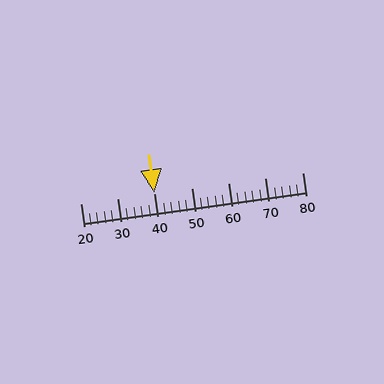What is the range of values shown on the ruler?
The ruler shows values from 20 to 80.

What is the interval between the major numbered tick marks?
The major tick marks are spaced 10 units apart.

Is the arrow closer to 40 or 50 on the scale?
The arrow is closer to 40.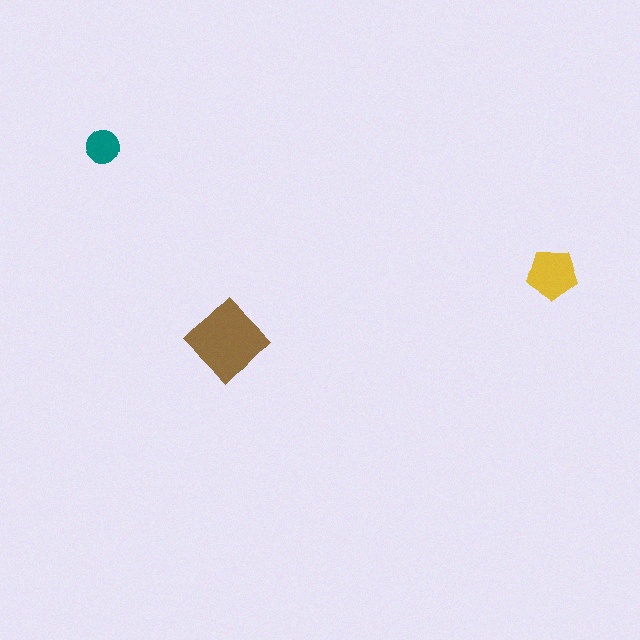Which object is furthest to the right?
The yellow pentagon is rightmost.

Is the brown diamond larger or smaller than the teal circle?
Larger.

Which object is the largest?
The brown diamond.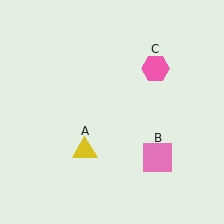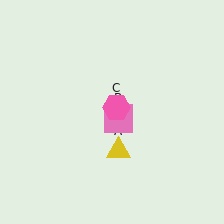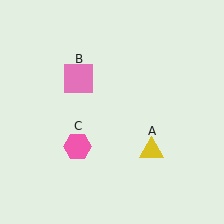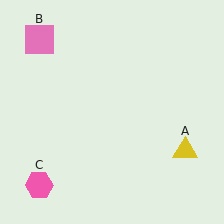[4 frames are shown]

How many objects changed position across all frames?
3 objects changed position: yellow triangle (object A), pink square (object B), pink hexagon (object C).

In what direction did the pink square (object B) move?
The pink square (object B) moved up and to the left.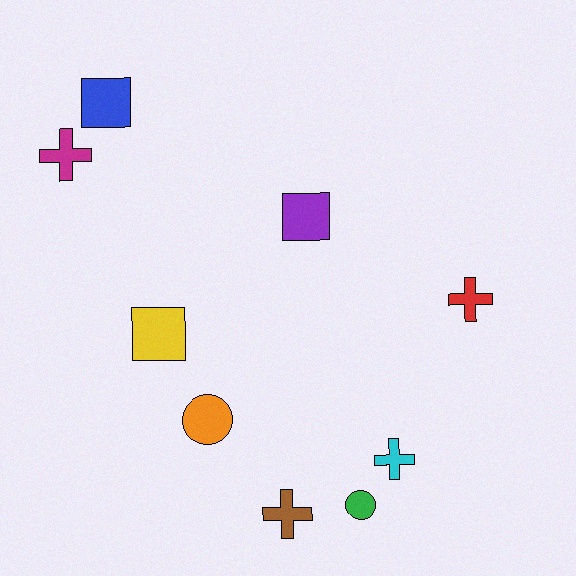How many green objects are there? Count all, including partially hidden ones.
There is 1 green object.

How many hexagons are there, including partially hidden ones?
There are no hexagons.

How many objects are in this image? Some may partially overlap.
There are 9 objects.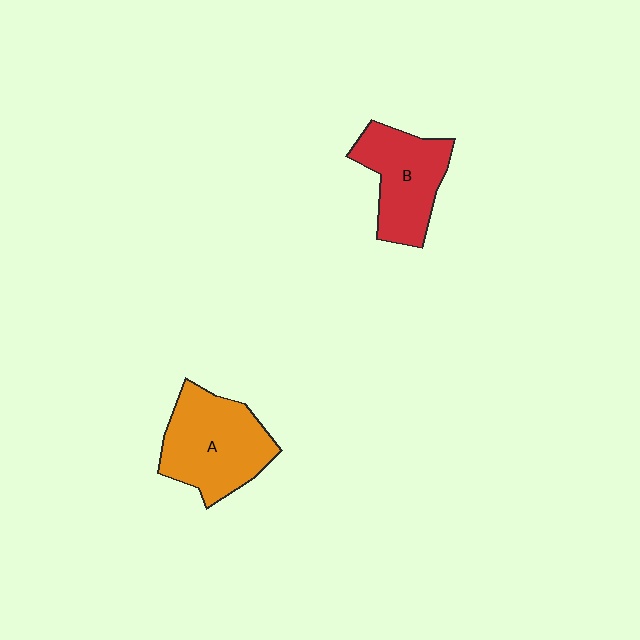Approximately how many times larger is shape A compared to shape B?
Approximately 1.2 times.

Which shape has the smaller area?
Shape B (red).